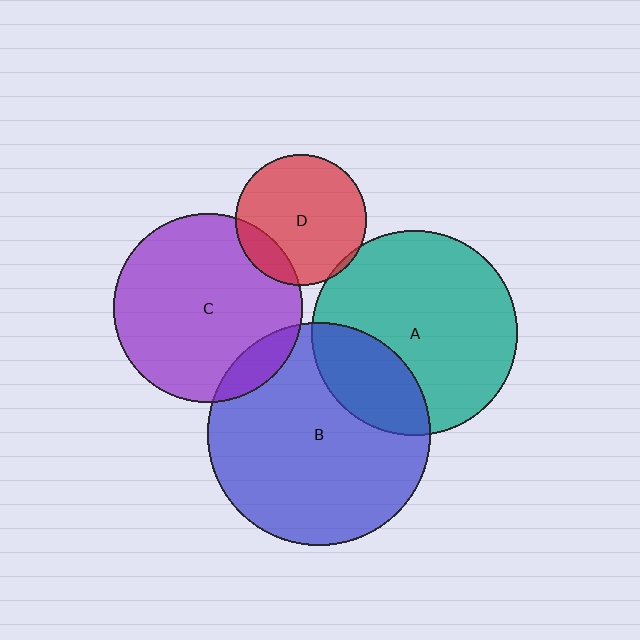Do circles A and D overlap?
Yes.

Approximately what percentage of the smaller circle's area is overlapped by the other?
Approximately 5%.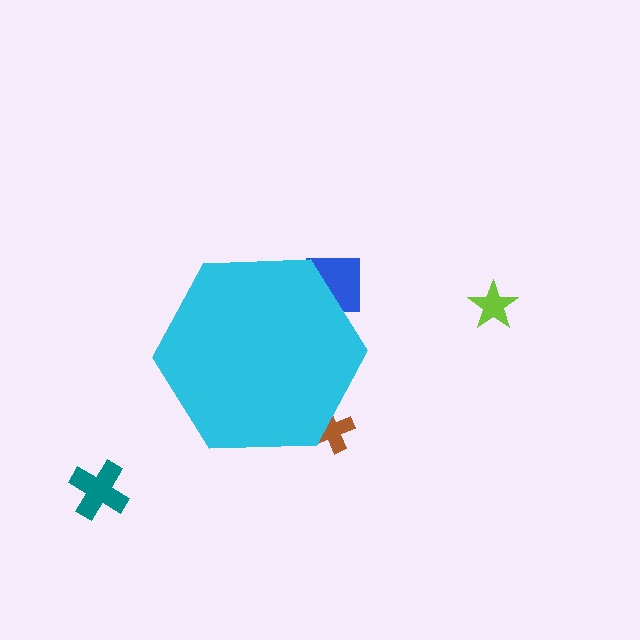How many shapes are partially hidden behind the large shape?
2 shapes are partially hidden.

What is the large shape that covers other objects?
A cyan hexagon.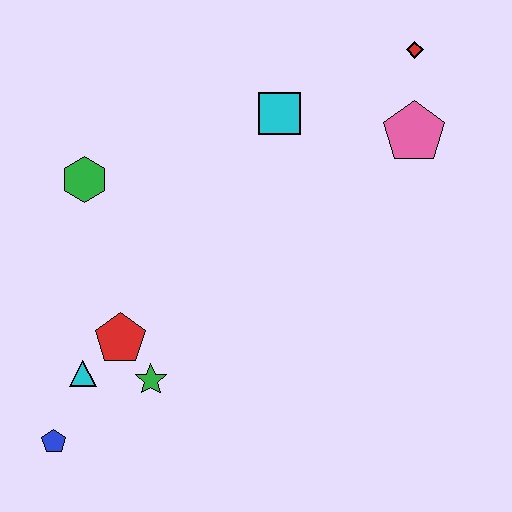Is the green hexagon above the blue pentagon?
Yes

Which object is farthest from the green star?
The red diamond is farthest from the green star.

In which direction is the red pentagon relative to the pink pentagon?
The red pentagon is to the left of the pink pentagon.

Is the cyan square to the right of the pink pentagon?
No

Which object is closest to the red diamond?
The pink pentagon is closest to the red diamond.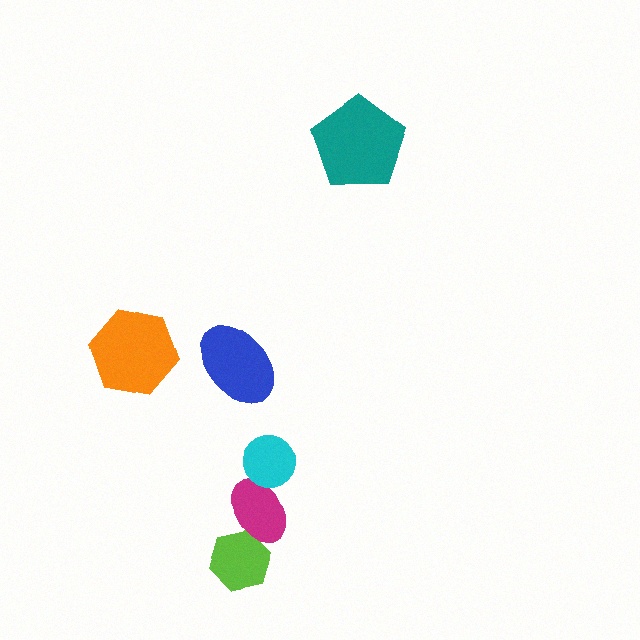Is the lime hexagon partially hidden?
Yes, it is partially covered by another shape.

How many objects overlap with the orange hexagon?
0 objects overlap with the orange hexagon.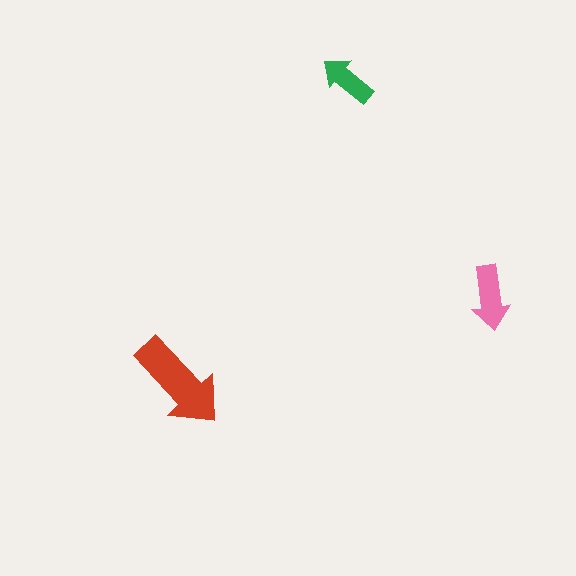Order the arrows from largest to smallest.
the red one, the pink one, the green one.